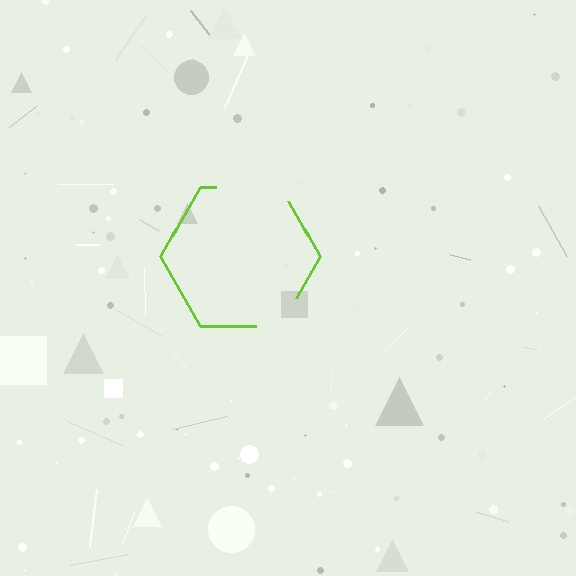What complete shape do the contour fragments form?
The contour fragments form a hexagon.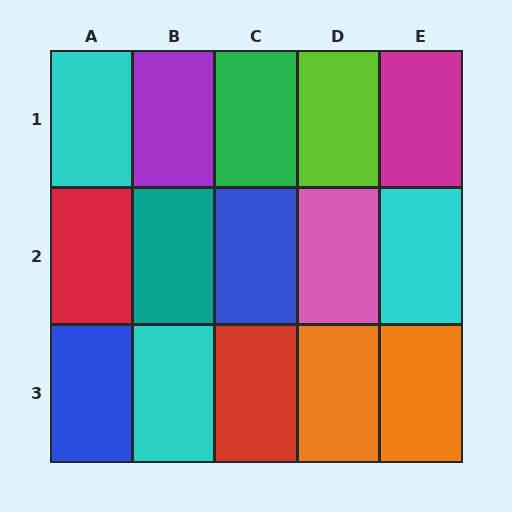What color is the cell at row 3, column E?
Orange.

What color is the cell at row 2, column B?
Teal.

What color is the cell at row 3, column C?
Red.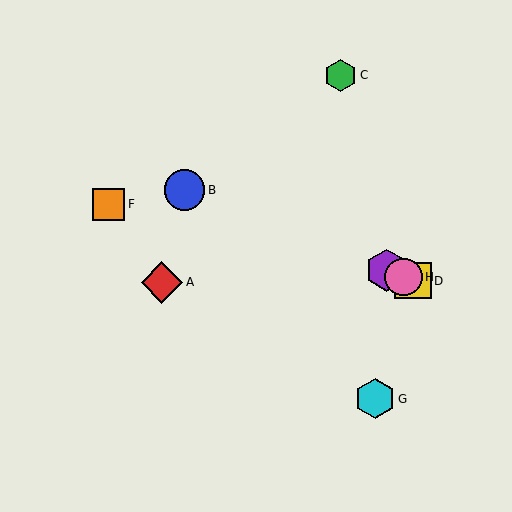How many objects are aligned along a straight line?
4 objects (B, D, E, H) are aligned along a straight line.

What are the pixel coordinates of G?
Object G is at (375, 399).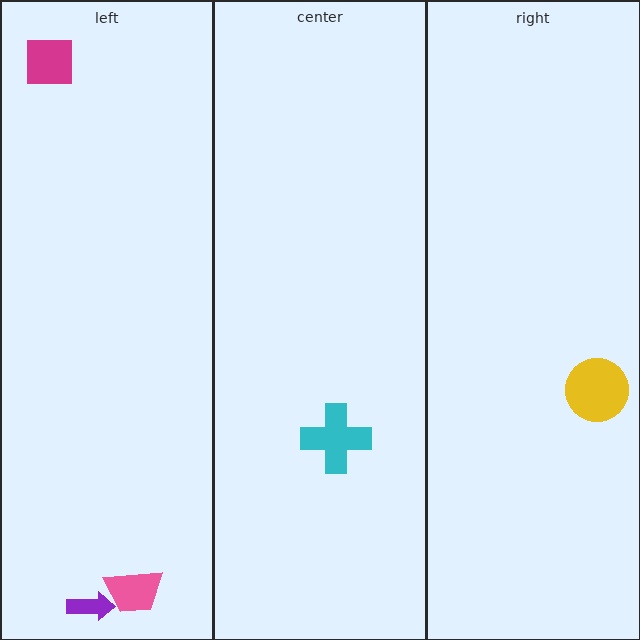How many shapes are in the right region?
1.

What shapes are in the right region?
The yellow circle.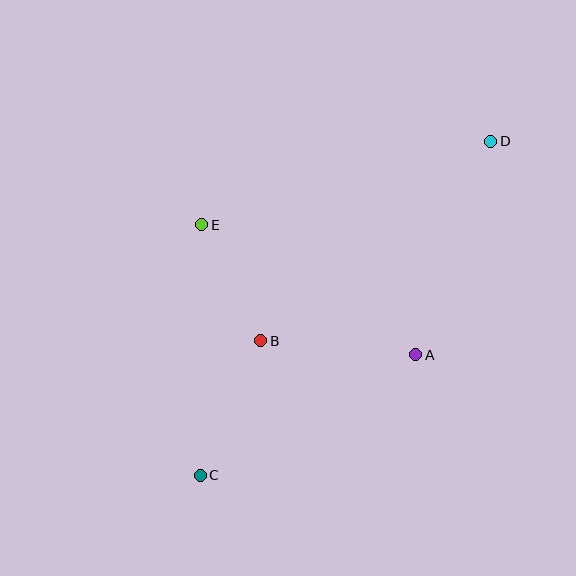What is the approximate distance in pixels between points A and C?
The distance between A and C is approximately 247 pixels.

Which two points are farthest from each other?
Points C and D are farthest from each other.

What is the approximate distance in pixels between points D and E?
The distance between D and E is approximately 301 pixels.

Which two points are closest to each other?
Points B and E are closest to each other.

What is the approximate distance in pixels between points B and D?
The distance between B and D is approximately 304 pixels.